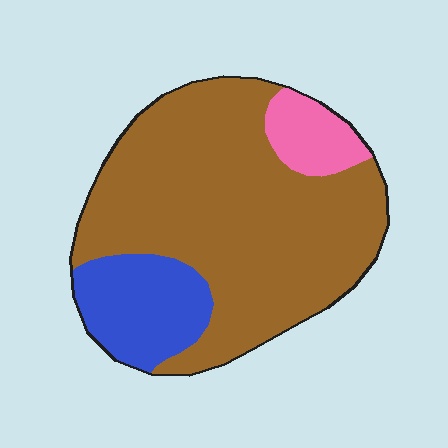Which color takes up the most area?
Brown, at roughly 75%.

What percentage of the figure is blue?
Blue takes up between a sixth and a third of the figure.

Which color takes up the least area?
Pink, at roughly 10%.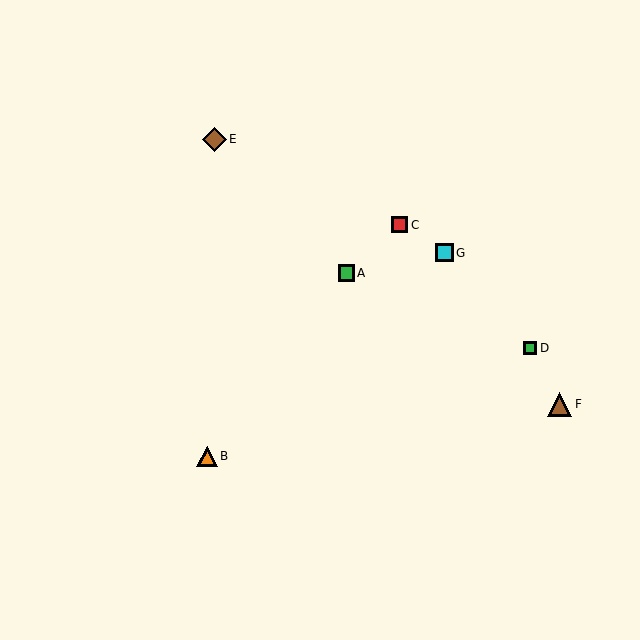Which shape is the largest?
The brown triangle (labeled F) is the largest.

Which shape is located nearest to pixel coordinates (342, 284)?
The green square (labeled A) at (346, 273) is nearest to that location.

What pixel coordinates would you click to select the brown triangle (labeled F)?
Click at (560, 404) to select the brown triangle F.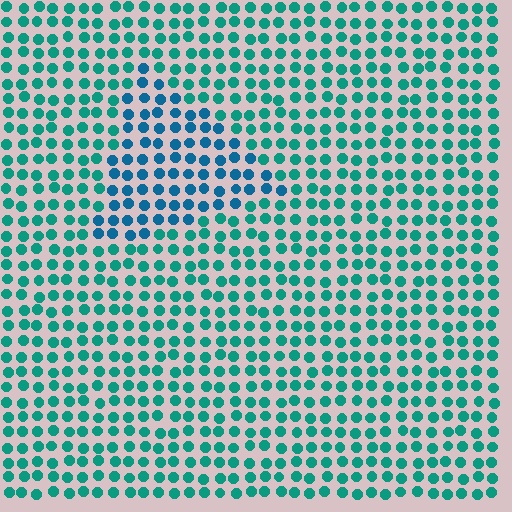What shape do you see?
I see a triangle.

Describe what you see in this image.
The image is filled with small teal elements in a uniform arrangement. A triangle-shaped region is visible where the elements are tinted to a slightly different hue, forming a subtle color boundary.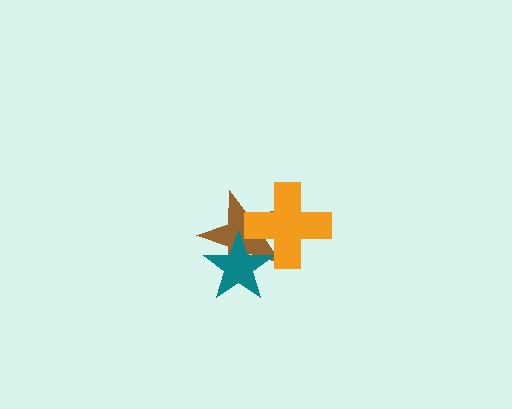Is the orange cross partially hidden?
No, no other shape covers it.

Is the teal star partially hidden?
Yes, it is partially covered by another shape.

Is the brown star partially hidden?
Yes, it is partially covered by another shape.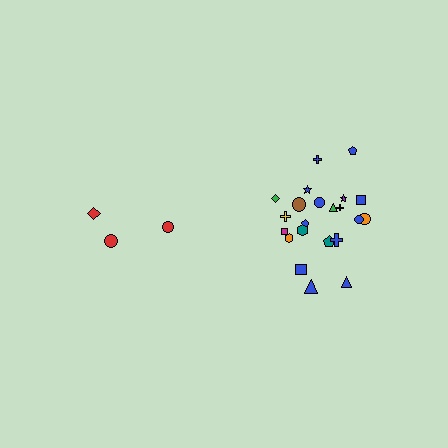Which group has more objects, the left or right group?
The right group.